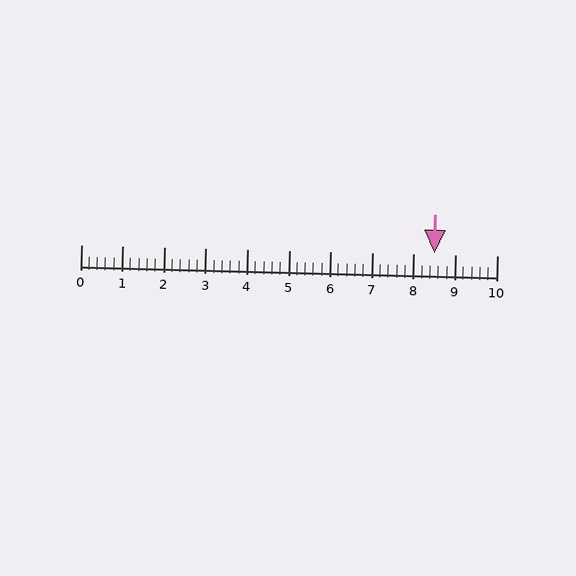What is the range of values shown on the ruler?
The ruler shows values from 0 to 10.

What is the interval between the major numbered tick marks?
The major tick marks are spaced 1 units apart.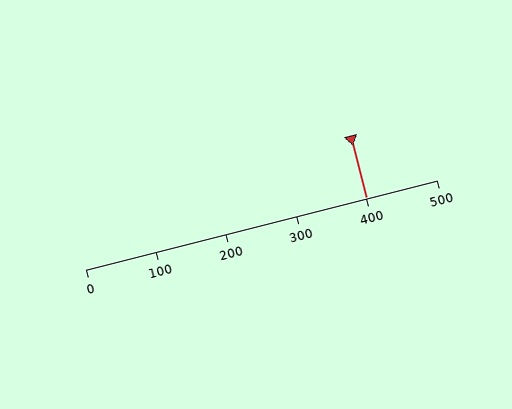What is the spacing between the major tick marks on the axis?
The major ticks are spaced 100 apart.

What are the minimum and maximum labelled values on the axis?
The axis runs from 0 to 500.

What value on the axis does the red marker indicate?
The marker indicates approximately 400.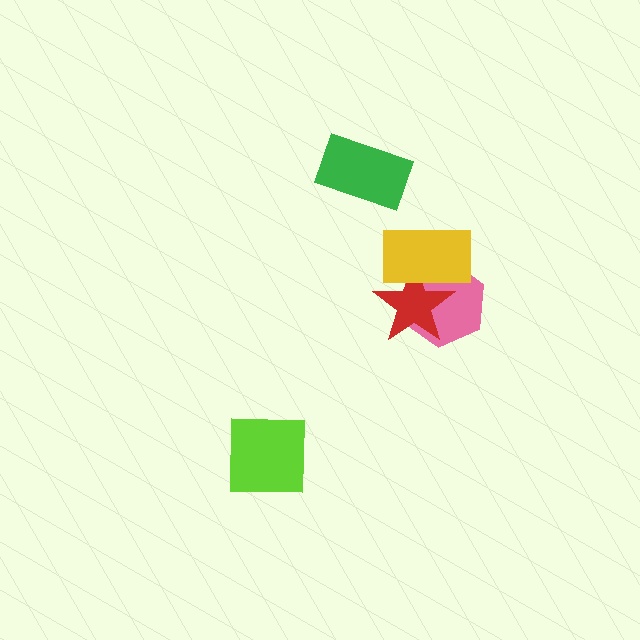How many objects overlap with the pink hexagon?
2 objects overlap with the pink hexagon.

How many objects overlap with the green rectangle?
0 objects overlap with the green rectangle.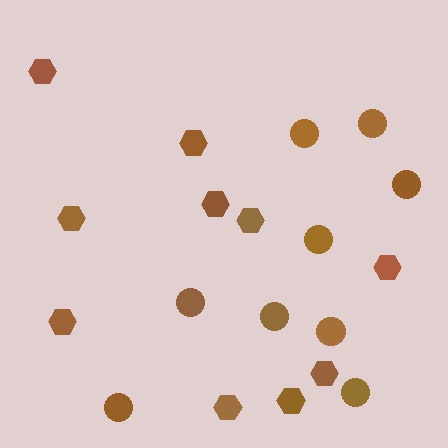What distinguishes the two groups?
There are 2 groups: one group of circles (9) and one group of hexagons (10).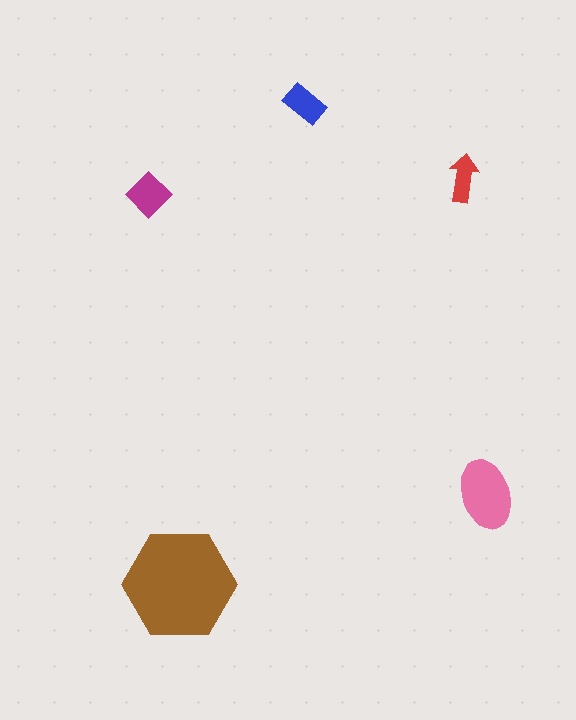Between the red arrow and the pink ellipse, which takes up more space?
The pink ellipse.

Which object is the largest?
The brown hexagon.